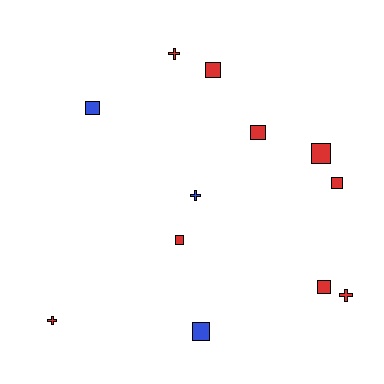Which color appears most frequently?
Red, with 9 objects.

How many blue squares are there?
There are 2 blue squares.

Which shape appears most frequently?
Square, with 8 objects.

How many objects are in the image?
There are 12 objects.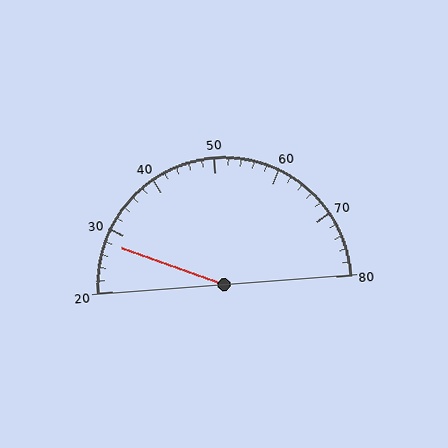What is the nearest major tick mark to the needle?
The nearest major tick mark is 30.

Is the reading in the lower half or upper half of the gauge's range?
The reading is in the lower half of the range (20 to 80).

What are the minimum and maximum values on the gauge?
The gauge ranges from 20 to 80.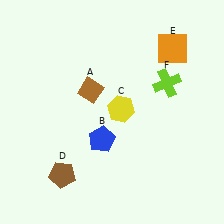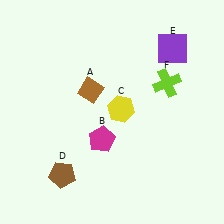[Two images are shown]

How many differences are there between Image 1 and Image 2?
There are 2 differences between the two images.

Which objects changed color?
B changed from blue to magenta. E changed from orange to purple.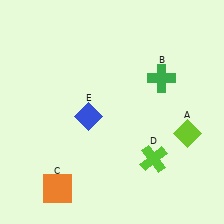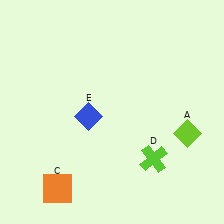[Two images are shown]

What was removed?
The green cross (B) was removed in Image 2.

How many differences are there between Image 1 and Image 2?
There is 1 difference between the two images.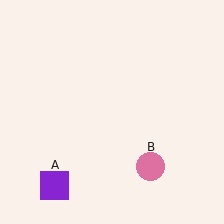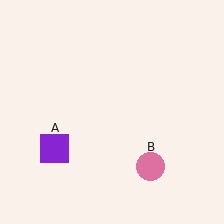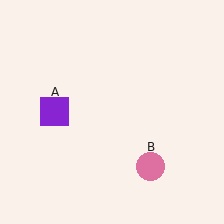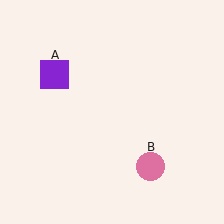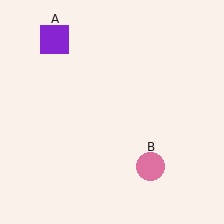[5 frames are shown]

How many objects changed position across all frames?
1 object changed position: purple square (object A).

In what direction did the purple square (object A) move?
The purple square (object A) moved up.